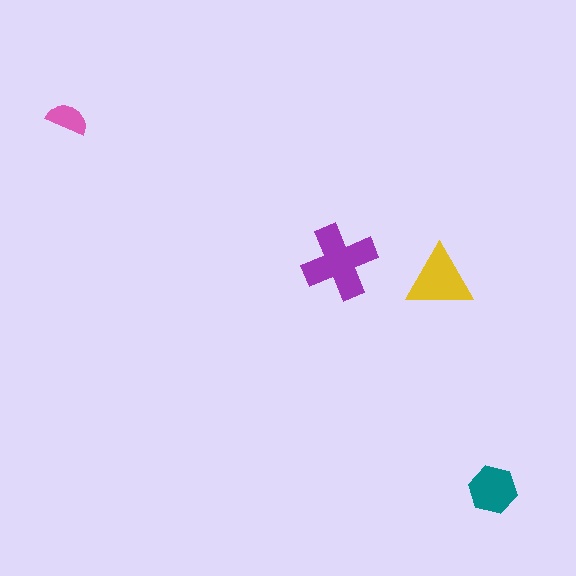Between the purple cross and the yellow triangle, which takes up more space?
The purple cross.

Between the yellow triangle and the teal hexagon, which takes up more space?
The yellow triangle.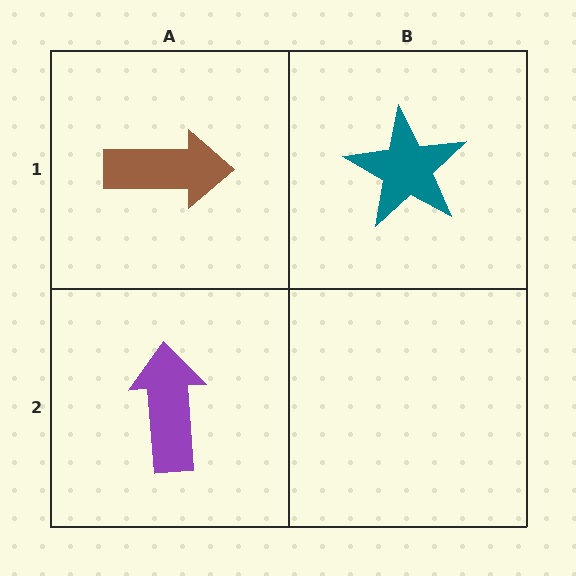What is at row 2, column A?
A purple arrow.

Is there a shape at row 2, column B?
No, that cell is empty.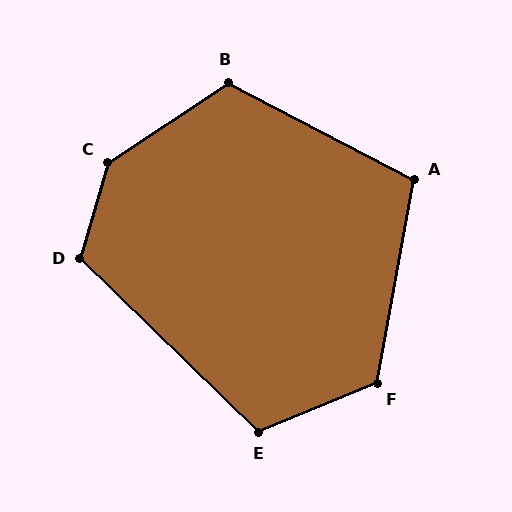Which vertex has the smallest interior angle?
A, at approximately 107 degrees.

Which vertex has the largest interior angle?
C, at approximately 139 degrees.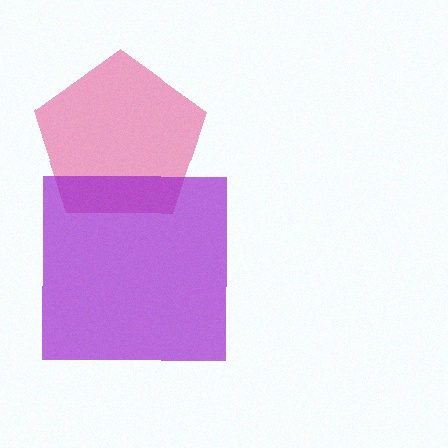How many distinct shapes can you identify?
There are 2 distinct shapes: a pink pentagon, a purple square.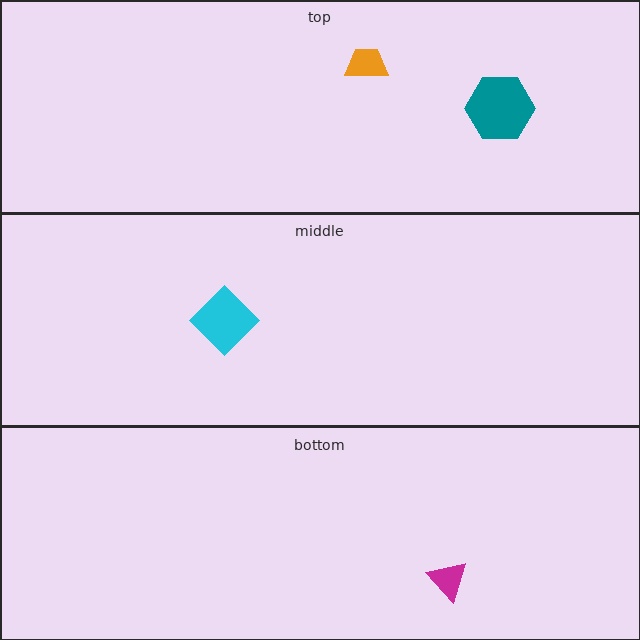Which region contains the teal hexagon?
The top region.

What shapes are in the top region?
The teal hexagon, the orange trapezoid.